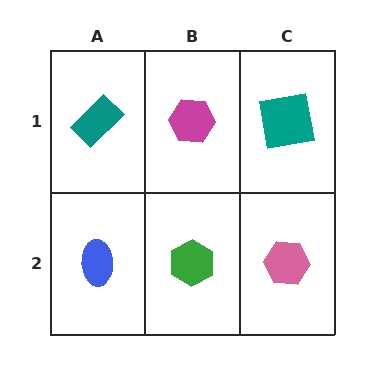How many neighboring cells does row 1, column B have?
3.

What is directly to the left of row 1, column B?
A teal rectangle.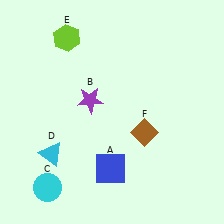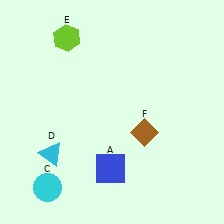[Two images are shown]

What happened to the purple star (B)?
The purple star (B) was removed in Image 2. It was in the top-left area of Image 1.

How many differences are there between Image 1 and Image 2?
There is 1 difference between the two images.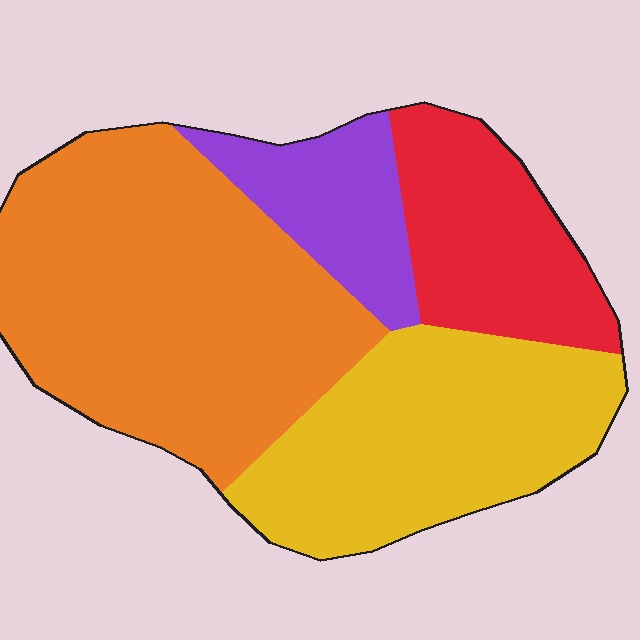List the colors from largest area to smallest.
From largest to smallest: orange, yellow, red, purple.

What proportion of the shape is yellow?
Yellow covers 28% of the shape.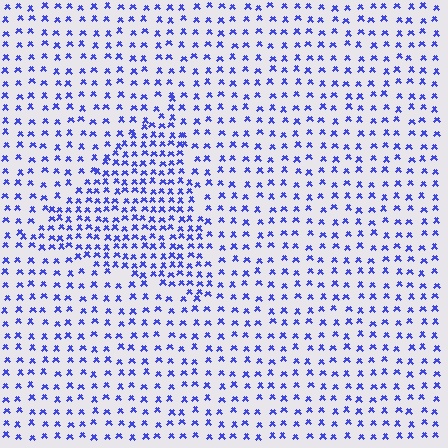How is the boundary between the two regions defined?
The boundary is defined by a change in element density (approximately 1.9x ratio). All elements are the same color, size, and shape.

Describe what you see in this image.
The image contains small blue elements arranged at two different densities. A triangle-shaped region is visible where the elements are more densely packed than the surrounding area.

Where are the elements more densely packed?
The elements are more densely packed inside the triangle boundary.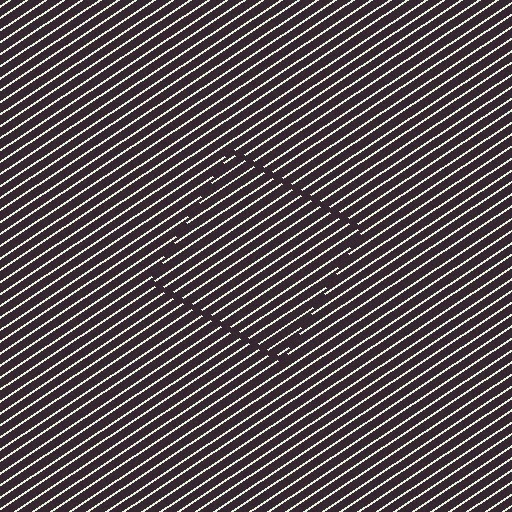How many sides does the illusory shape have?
4 sides — the line-ends trace a square.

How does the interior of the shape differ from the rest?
The interior of the shape contains the same grating, shifted by half a period — the contour is defined by the phase discontinuity where line-ends from the inner and outer gratings abut.